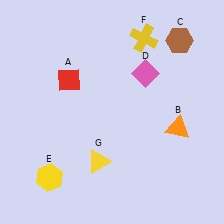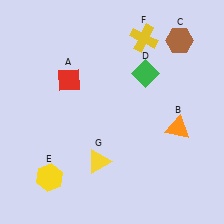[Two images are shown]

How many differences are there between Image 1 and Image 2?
There is 1 difference between the two images.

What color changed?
The diamond (D) changed from pink in Image 1 to green in Image 2.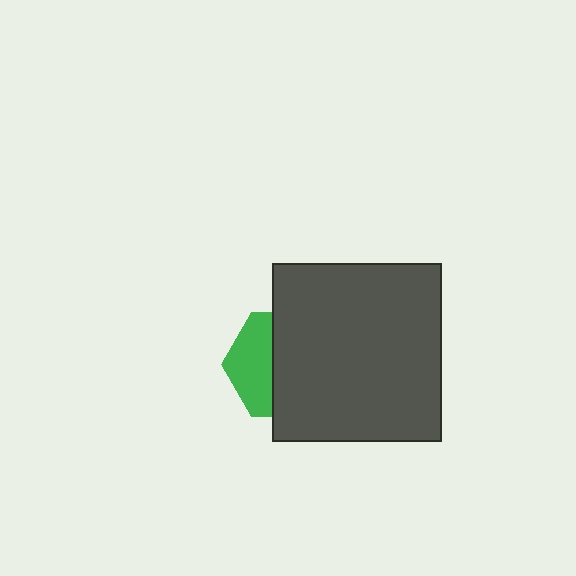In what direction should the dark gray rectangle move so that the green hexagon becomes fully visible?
The dark gray rectangle should move right. That is the shortest direction to clear the overlap and leave the green hexagon fully visible.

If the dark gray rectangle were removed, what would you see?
You would see the complete green hexagon.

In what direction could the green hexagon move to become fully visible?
The green hexagon could move left. That would shift it out from behind the dark gray rectangle entirely.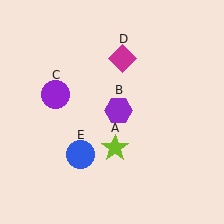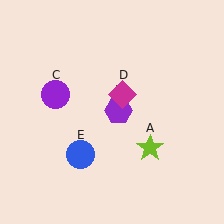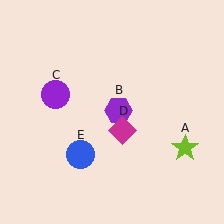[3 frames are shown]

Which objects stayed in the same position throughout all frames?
Purple hexagon (object B) and purple circle (object C) and blue circle (object E) remained stationary.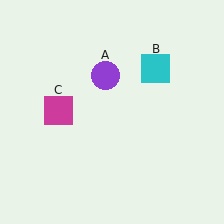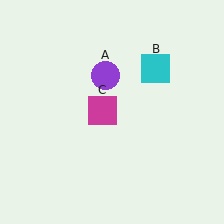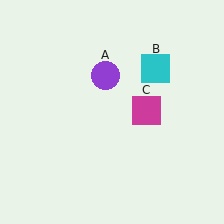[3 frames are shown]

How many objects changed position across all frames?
1 object changed position: magenta square (object C).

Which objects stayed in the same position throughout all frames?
Purple circle (object A) and cyan square (object B) remained stationary.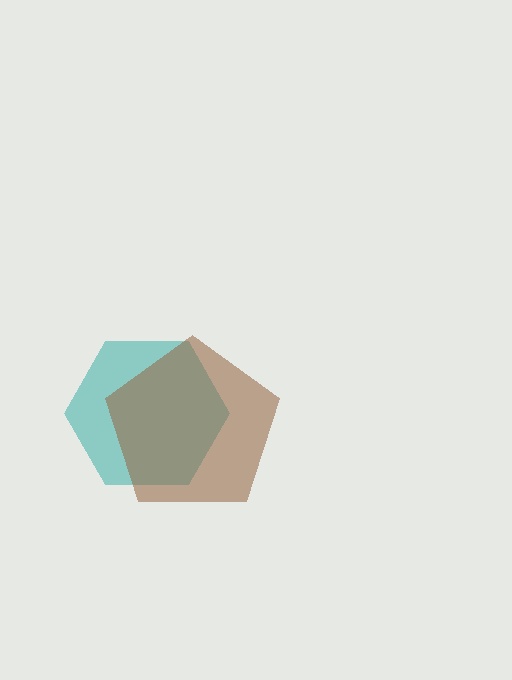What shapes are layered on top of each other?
The layered shapes are: a teal hexagon, a brown pentagon.